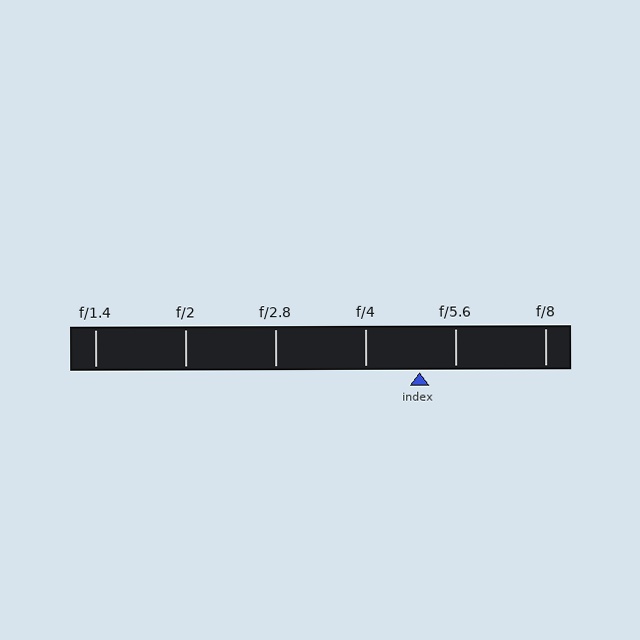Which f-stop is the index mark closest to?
The index mark is closest to f/5.6.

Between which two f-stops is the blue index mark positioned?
The index mark is between f/4 and f/5.6.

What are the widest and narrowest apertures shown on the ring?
The widest aperture shown is f/1.4 and the narrowest is f/8.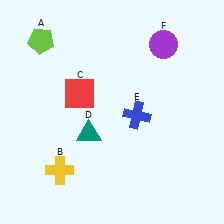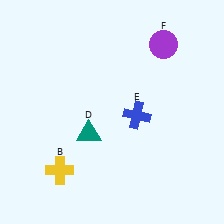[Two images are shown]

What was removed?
The lime pentagon (A), the red square (C) were removed in Image 2.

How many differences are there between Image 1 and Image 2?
There are 2 differences between the two images.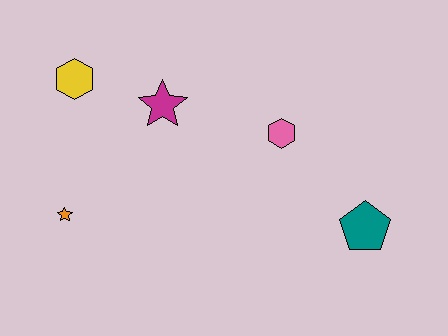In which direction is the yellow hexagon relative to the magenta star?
The yellow hexagon is to the left of the magenta star.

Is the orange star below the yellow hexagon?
Yes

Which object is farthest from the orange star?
The teal pentagon is farthest from the orange star.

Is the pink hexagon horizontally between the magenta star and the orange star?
No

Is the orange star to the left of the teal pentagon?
Yes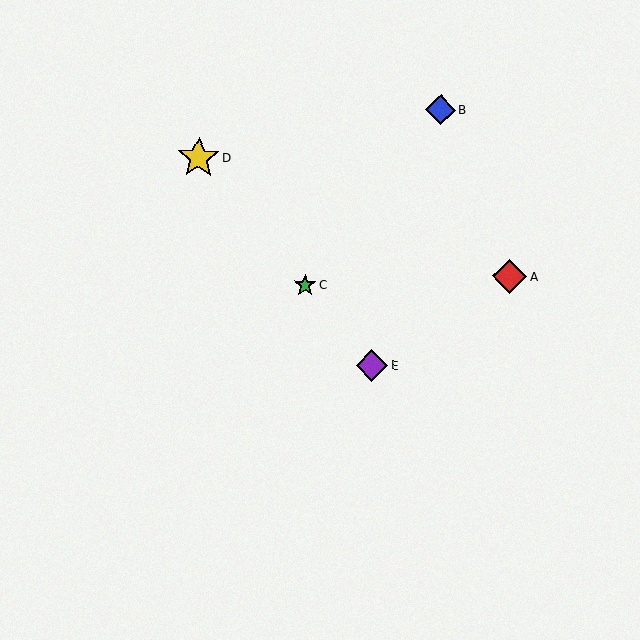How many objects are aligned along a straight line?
3 objects (C, D, E) are aligned along a straight line.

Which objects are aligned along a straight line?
Objects C, D, E are aligned along a straight line.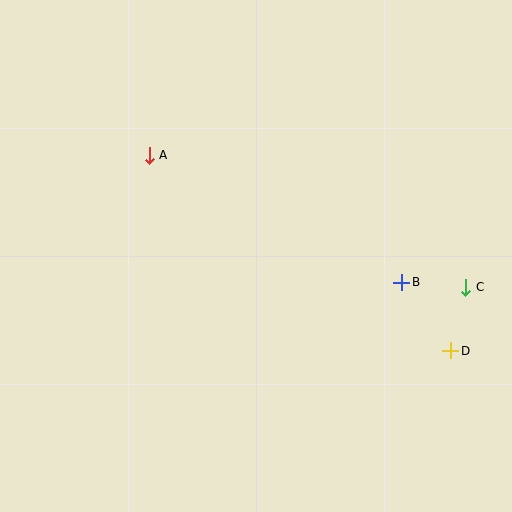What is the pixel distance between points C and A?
The distance between C and A is 343 pixels.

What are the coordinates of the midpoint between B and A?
The midpoint between B and A is at (275, 219).